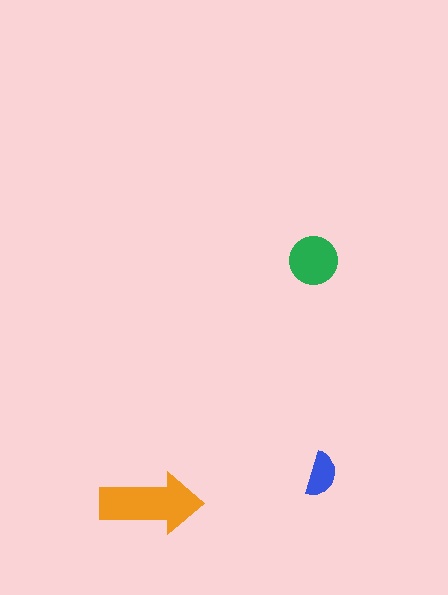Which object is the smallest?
The blue semicircle.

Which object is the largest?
The orange arrow.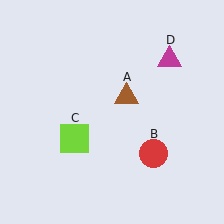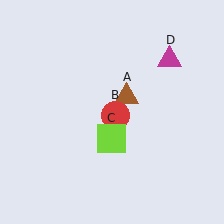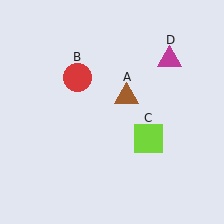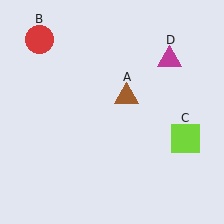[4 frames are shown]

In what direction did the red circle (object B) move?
The red circle (object B) moved up and to the left.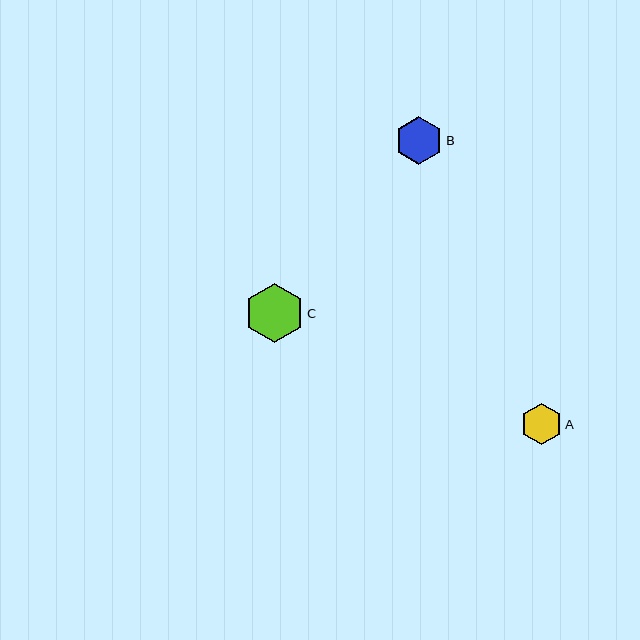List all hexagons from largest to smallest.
From largest to smallest: C, B, A.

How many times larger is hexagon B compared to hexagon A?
Hexagon B is approximately 1.2 times the size of hexagon A.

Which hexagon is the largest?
Hexagon C is the largest with a size of approximately 59 pixels.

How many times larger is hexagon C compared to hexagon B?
Hexagon C is approximately 1.2 times the size of hexagon B.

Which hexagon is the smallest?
Hexagon A is the smallest with a size of approximately 41 pixels.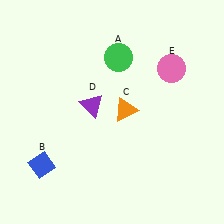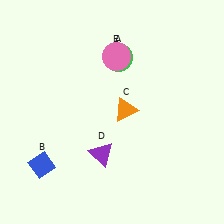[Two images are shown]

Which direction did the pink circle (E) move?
The pink circle (E) moved left.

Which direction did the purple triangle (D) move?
The purple triangle (D) moved down.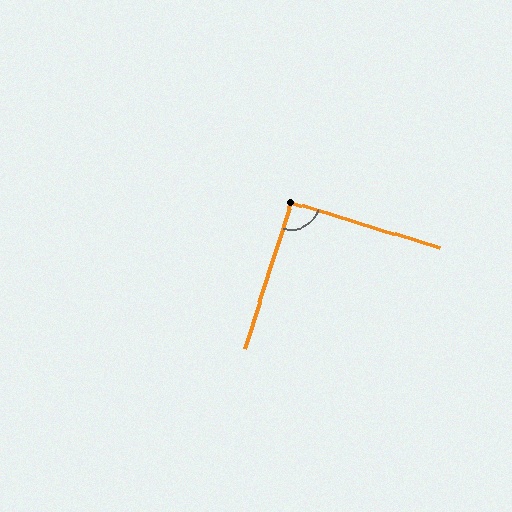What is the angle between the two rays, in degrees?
Approximately 90 degrees.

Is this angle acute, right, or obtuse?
It is approximately a right angle.